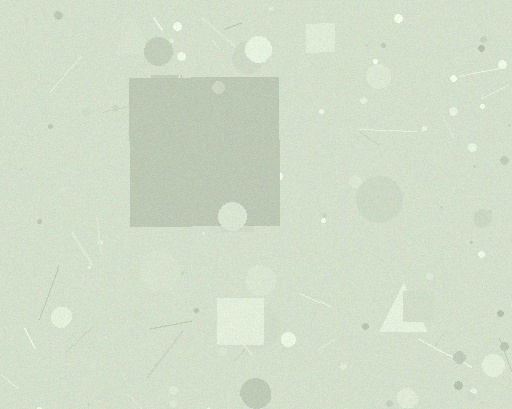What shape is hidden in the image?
A square is hidden in the image.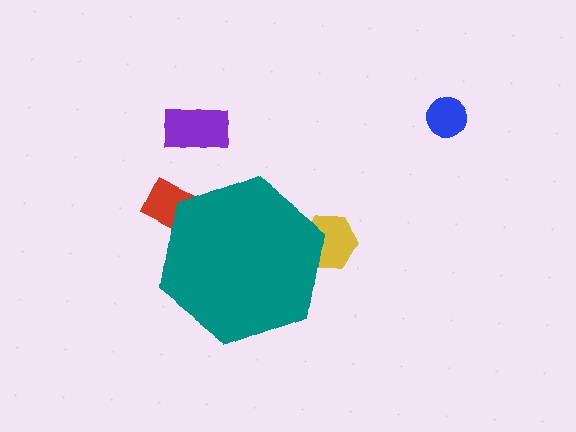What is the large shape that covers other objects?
A teal hexagon.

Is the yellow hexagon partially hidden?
Yes, the yellow hexagon is partially hidden behind the teal hexagon.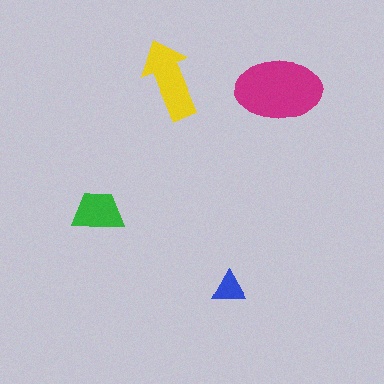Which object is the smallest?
The blue triangle.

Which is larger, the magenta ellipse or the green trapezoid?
The magenta ellipse.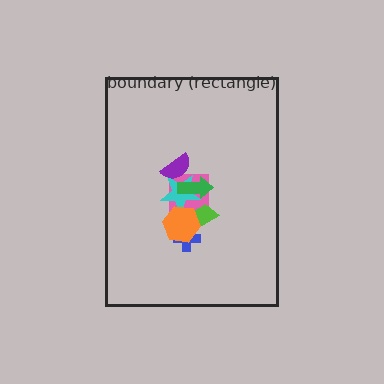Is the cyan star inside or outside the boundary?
Inside.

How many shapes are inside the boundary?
7 inside, 0 outside.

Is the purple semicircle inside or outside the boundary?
Inside.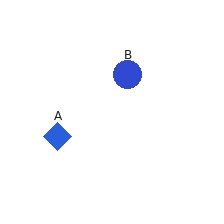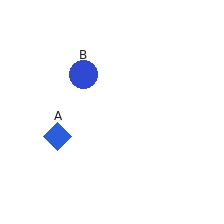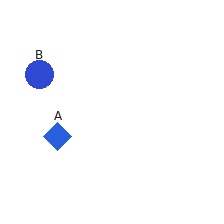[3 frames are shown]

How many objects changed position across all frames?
1 object changed position: blue circle (object B).